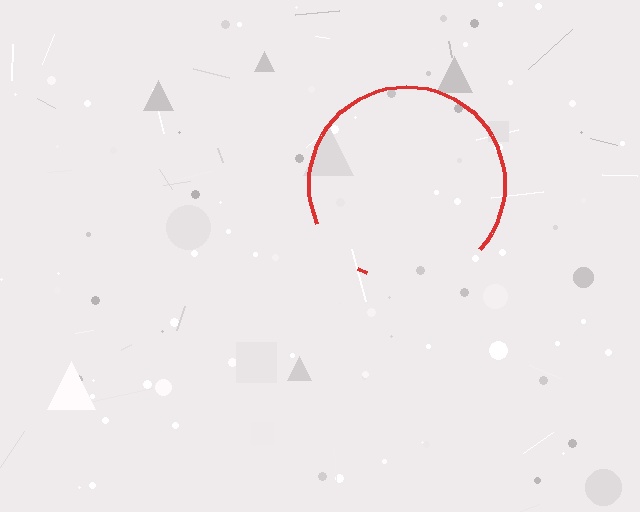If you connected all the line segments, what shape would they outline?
They would outline a circle.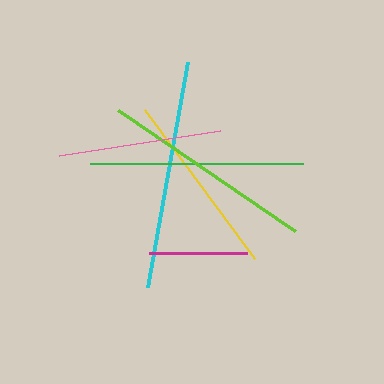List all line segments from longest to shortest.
From longest to shortest: cyan, lime, green, yellow, pink, magenta.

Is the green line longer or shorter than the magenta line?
The green line is longer than the magenta line.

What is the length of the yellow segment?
The yellow segment is approximately 185 pixels long.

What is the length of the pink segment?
The pink segment is approximately 163 pixels long.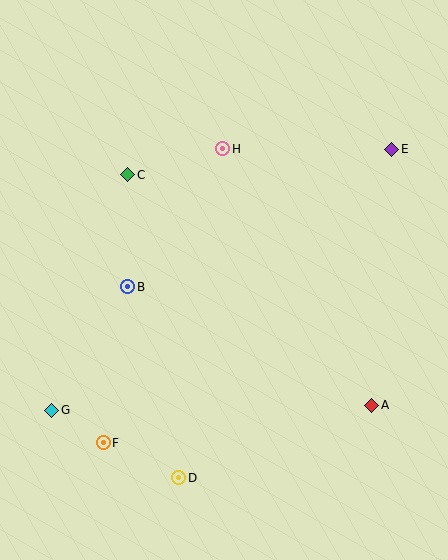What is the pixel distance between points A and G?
The distance between A and G is 320 pixels.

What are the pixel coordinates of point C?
Point C is at (128, 175).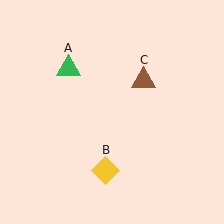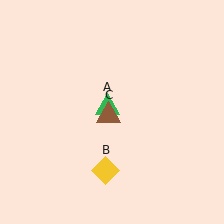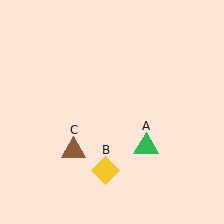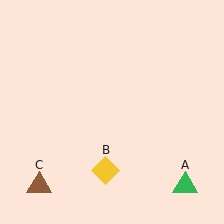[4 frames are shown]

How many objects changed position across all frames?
2 objects changed position: green triangle (object A), brown triangle (object C).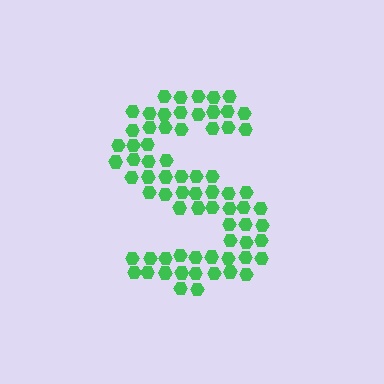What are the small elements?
The small elements are hexagons.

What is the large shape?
The large shape is the letter S.